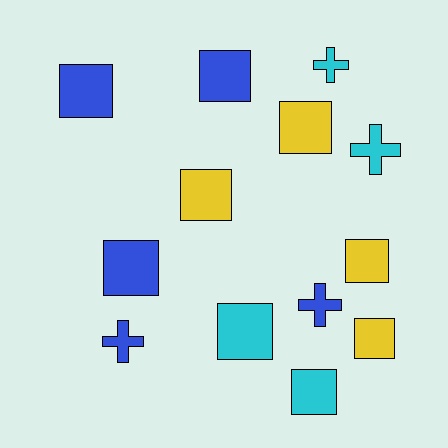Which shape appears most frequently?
Square, with 9 objects.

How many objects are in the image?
There are 13 objects.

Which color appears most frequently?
Blue, with 5 objects.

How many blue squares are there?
There are 3 blue squares.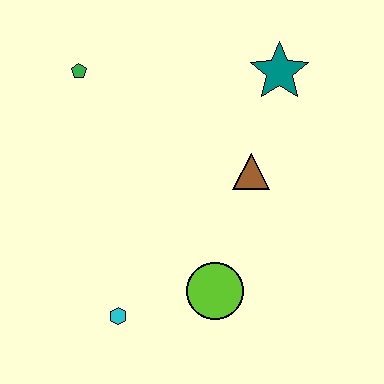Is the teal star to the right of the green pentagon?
Yes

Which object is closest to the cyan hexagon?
The lime circle is closest to the cyan hexagon.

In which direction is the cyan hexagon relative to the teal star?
The cyan hexagon is below the teal star.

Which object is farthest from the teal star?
The cyan hexagon is farthest from the teal star.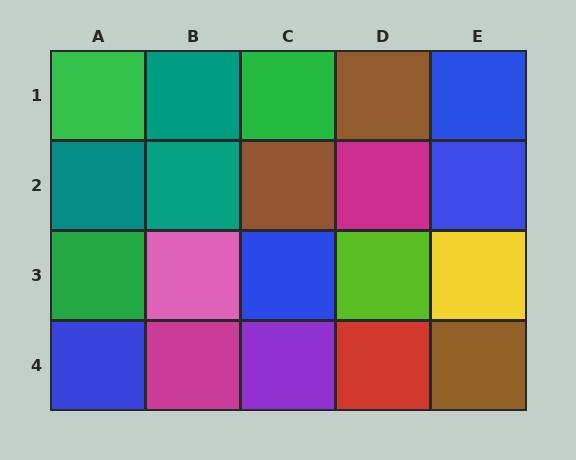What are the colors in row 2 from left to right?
Teal, teal, brown, magenta, blue.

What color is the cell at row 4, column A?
Blue.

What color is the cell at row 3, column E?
Yellow.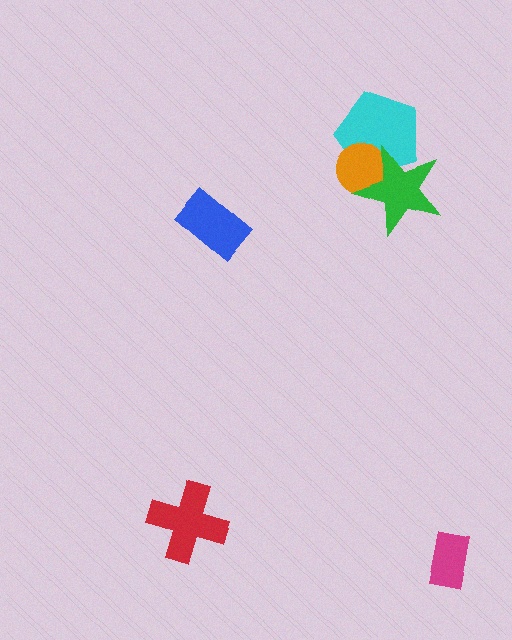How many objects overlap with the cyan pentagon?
2 objects overlap with the cyan pentagon.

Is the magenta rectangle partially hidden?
No, no other shape covers it.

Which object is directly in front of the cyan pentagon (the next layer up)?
The orange circle is directly in front of the cyan pentagon.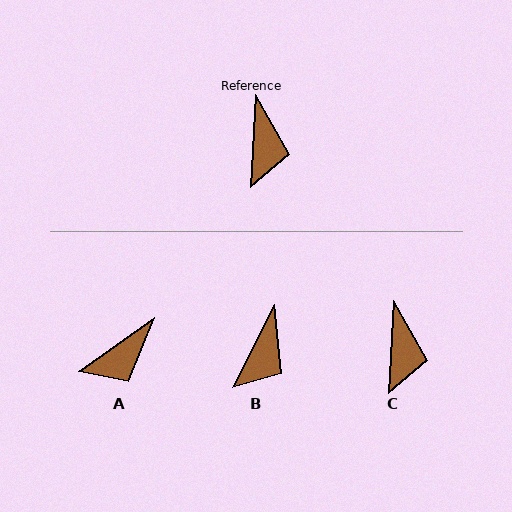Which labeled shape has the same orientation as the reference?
C.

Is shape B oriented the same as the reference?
No, it is off by about 24 degrees.